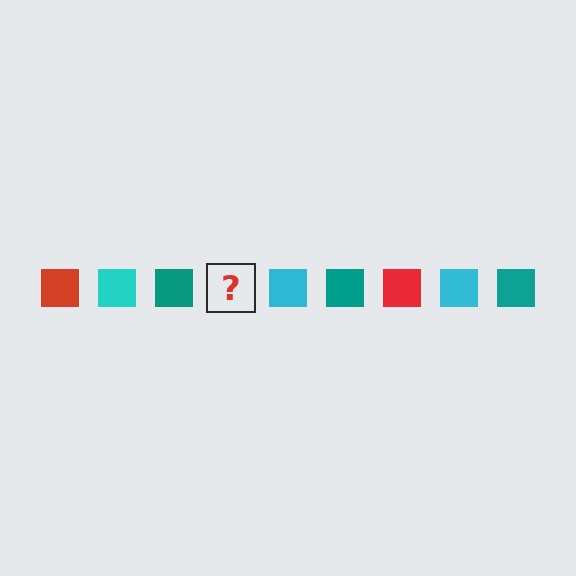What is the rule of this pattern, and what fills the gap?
The rule is that the pattern cycles through red, cyan, teal squares. The gap should be filled with a red square.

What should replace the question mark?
The question mark should be replaced with a red square.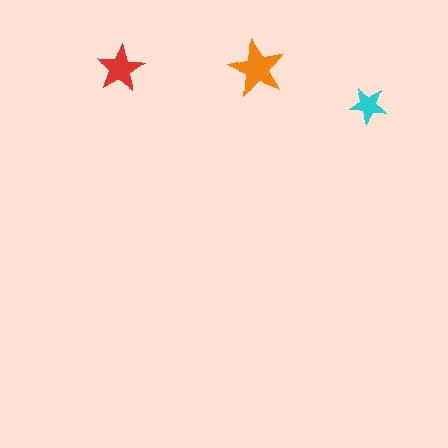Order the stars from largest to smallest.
the orange one, the red one, the cyan one.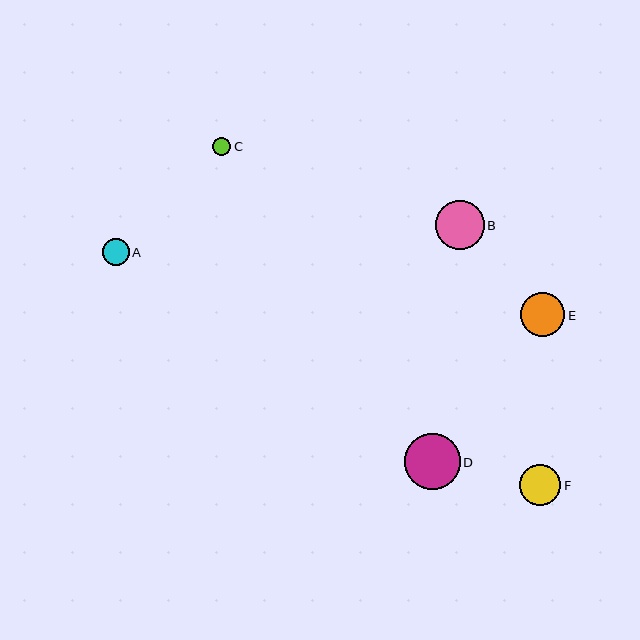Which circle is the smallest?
Circle C is the smallest with a size of approximately 18 pixels.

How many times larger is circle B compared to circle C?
Circle B is approximately 2.7 times the size of circle C.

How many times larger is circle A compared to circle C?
Circle A is approximately 1.5 times the size of circle C.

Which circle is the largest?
Circle D is the largest with a size of approximately 56 pixels.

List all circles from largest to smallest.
From largest to smallest: D, B, E, F, A, C.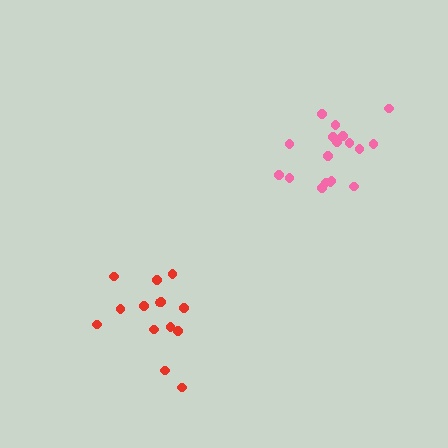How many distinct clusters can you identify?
There are 2 distinct clusters.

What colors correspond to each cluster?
The clusters are colored: pink, red.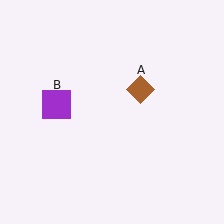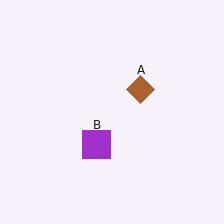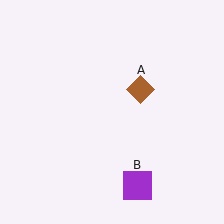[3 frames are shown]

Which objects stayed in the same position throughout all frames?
Brown diamond (object A) remained stationary.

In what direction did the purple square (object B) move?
The purple square (object B) moved down and to the right.